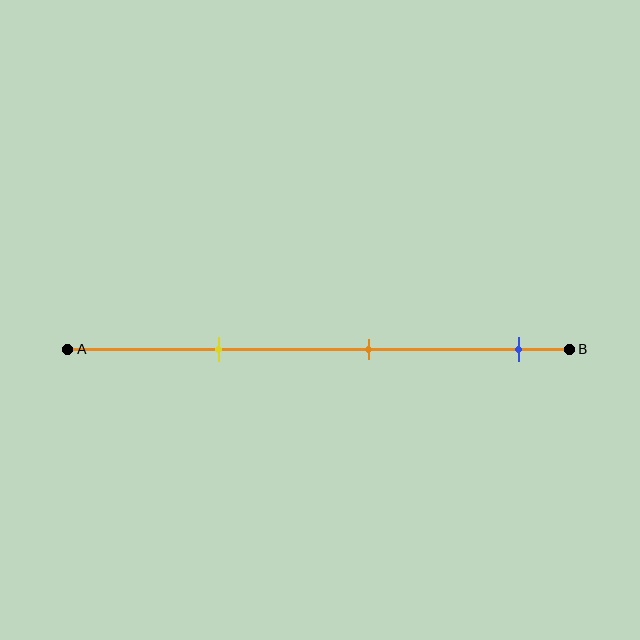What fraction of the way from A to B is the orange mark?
The orange mark is approximately 60% (0.6) of the way from A to B.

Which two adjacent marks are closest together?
The yellow and orange marks are the closest adjacent pair.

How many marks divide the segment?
There are 3 marks dividing the segment.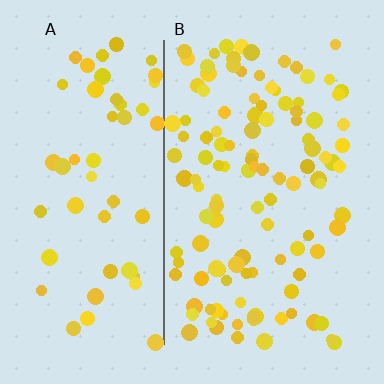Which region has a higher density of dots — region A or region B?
B (the right).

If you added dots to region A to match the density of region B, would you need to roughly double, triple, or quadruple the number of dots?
Approximately double.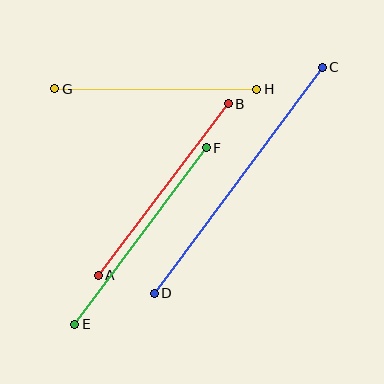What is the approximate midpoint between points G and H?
The midpoint is at approximately (156, 89) pixels.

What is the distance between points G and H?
The distance is approximately 202 pixels.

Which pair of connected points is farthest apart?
Points C and D are farthest apart.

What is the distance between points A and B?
The distance is approximately 215 pixels.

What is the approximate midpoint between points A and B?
The midpoint is at approximately (163, 190) pixels.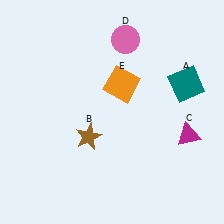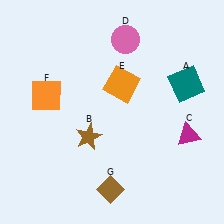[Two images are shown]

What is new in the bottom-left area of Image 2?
A brown diamond (G) was added in the bottom-left area of Image 2.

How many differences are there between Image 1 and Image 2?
There are 2 differences between the two images.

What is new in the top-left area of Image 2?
An orange square (F) was added in the top-left area of Image 2.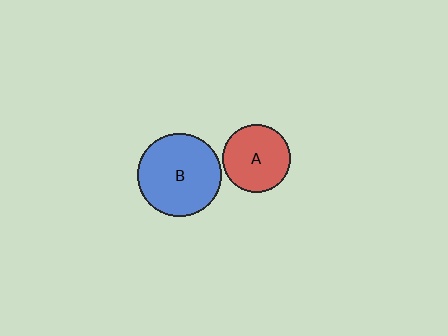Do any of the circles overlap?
No, none of the circles overlap.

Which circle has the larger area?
Circle B (blue).